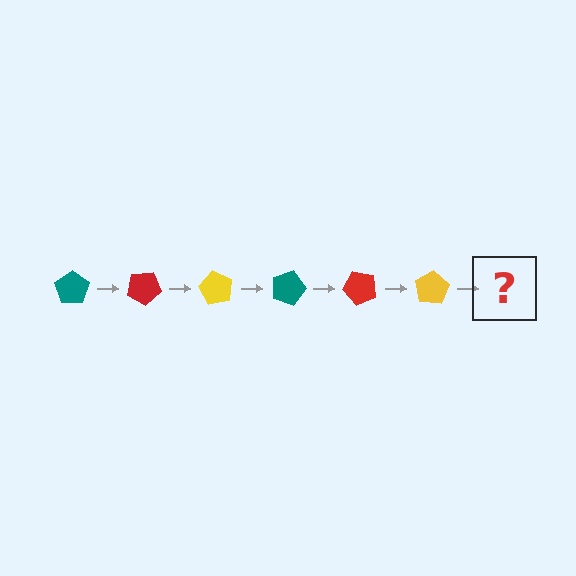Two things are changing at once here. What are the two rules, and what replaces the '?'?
The two rules are that it rotates 30 degrees each step and the color cycles through teal, red, and yellow. The '?' should be a teal pentagon, rotated 180 degrees from the start.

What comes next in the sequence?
The next element should be a teal pentagon, rotated 180 degrees from the start.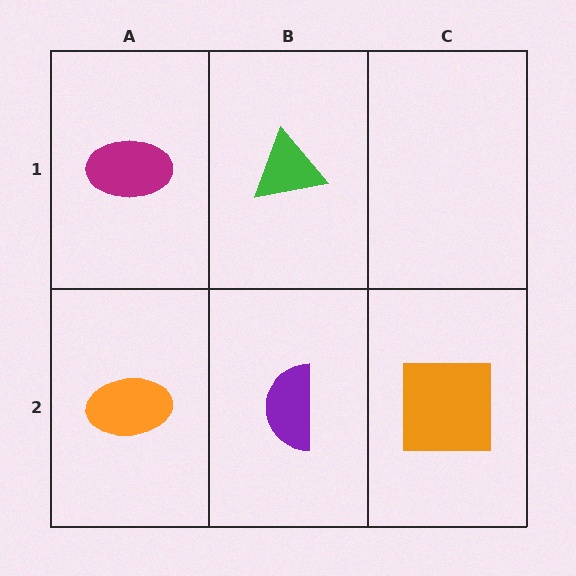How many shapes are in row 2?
3 shapes.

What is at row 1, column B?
A green triangle.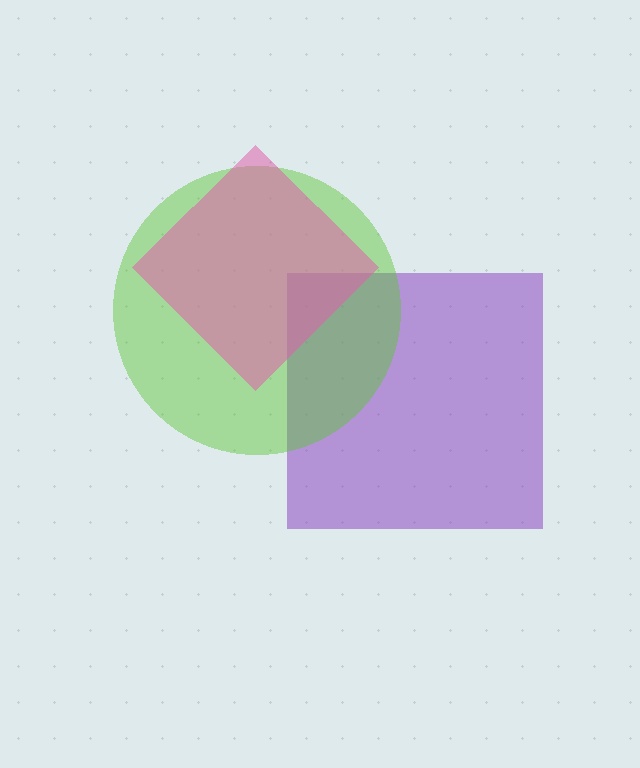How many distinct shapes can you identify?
There are 3 distinct shapes: a purple square, a lime circle, a pink diamond.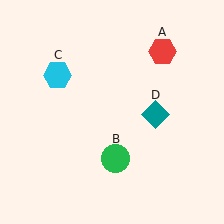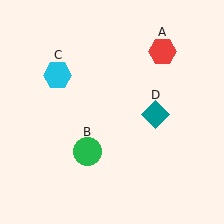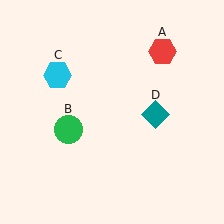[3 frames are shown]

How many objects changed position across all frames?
1 object changed position: green circle (object B).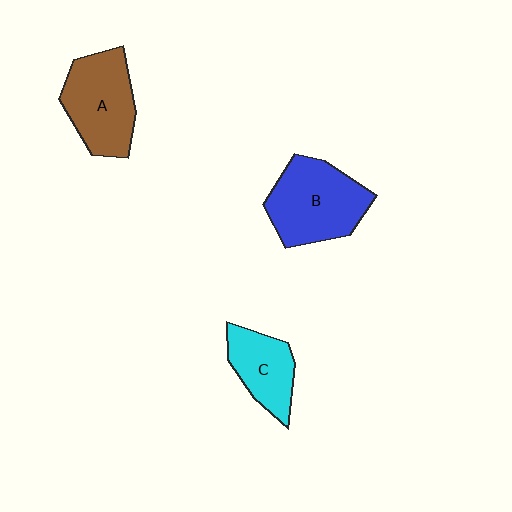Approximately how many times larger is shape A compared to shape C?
Approximately 1.4 times.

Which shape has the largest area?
Shape B (blue).